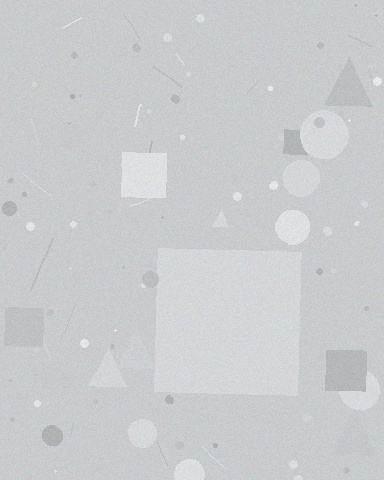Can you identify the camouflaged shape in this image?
The camouflaged shape is a square.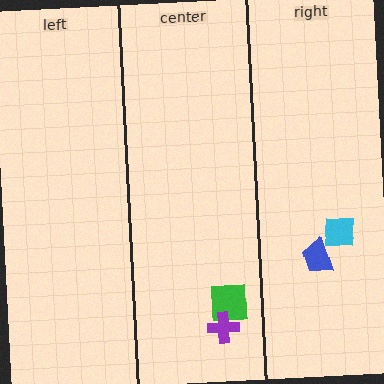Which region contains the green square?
The center region.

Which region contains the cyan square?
The right region.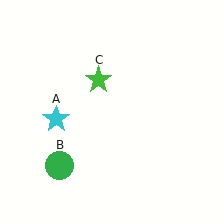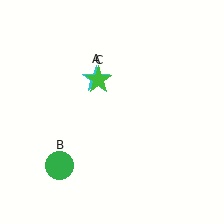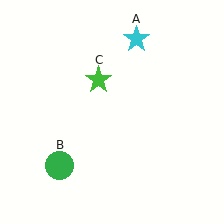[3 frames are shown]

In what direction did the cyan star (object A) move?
The cyan star (object A) moved up and to the right.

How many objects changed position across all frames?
1 object changed position: cyan star (object A).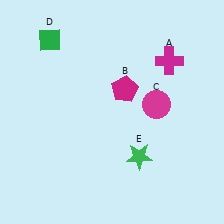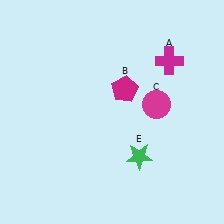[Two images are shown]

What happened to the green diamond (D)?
The green diamond (D) was removed in Image 2. It was in the top-left area of Image 1.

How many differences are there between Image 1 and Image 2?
There is 1 difference between the two images.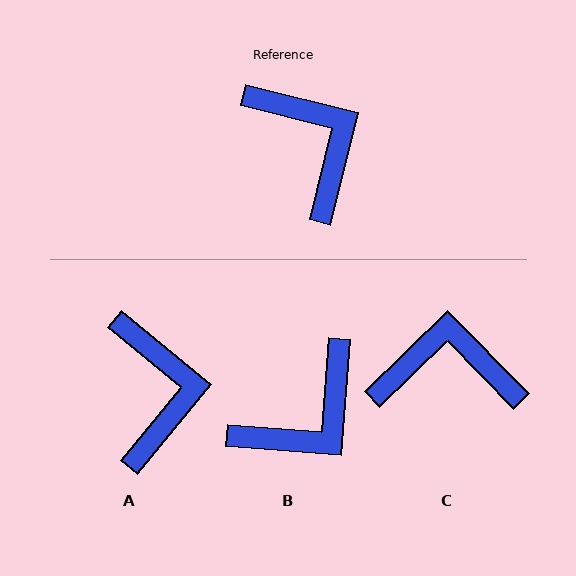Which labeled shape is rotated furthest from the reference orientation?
B, about 81 degrees away.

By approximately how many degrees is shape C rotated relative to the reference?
Approximately 58 degrees counter-clockwise.